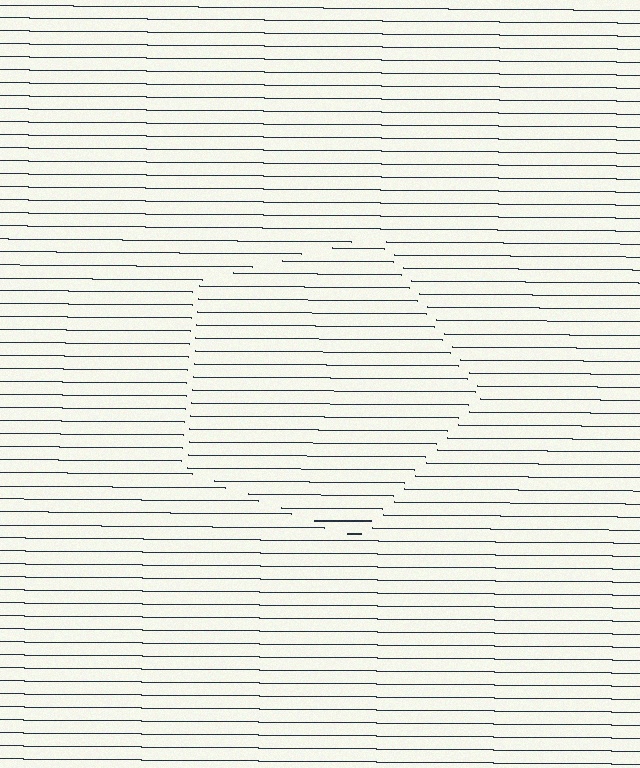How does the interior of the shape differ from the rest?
The interior of the shape contains the same grating, shifted by half a period — the contour is defined by the phase discontinuity where line-ends from the inner and outer gratings abut.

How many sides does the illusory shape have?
5 sides — the line-ends trace a pentagon.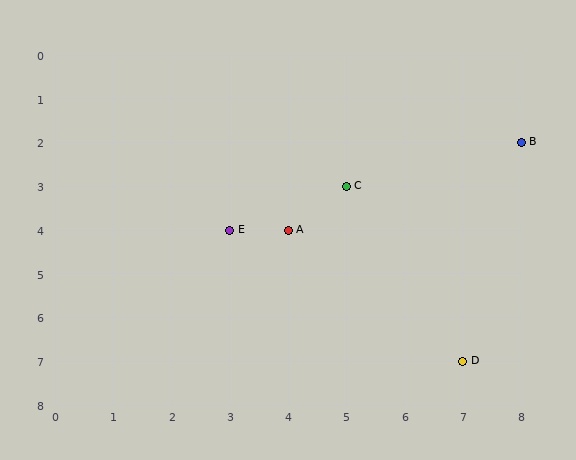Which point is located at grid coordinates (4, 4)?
Point A is at (4, 4).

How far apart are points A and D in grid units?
Points A and D are 3 columns and 3 rows apart (about 4.2 grid units diagonally).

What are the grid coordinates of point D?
Point D is at grid coordinates (7, 7).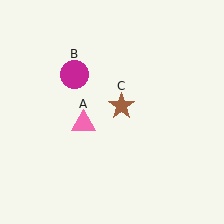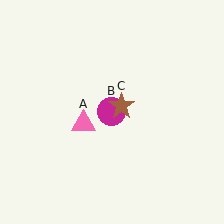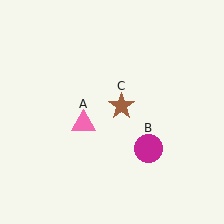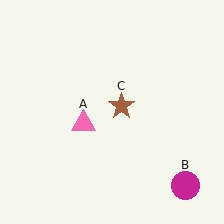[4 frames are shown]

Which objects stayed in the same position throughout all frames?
Pink triangle (object A) and brown star (object C) remained stationary.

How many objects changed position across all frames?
1 object changed position: magenta circle (object B).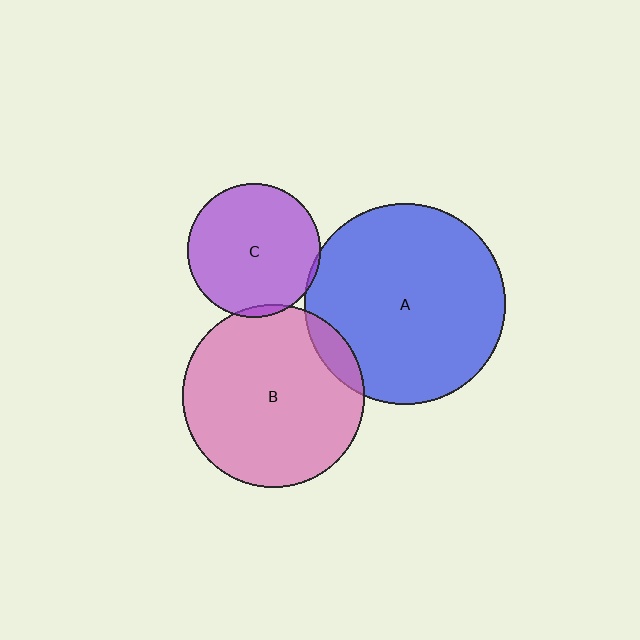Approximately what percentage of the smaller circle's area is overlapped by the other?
Approximately 5%.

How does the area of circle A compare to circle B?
Approximately 1.2 times.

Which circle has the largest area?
Circle A (blue).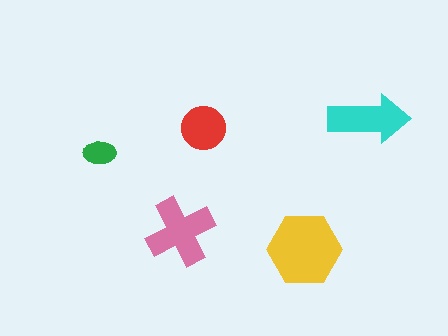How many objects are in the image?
There are 5 objects in the image.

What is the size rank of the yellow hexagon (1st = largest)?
1st.